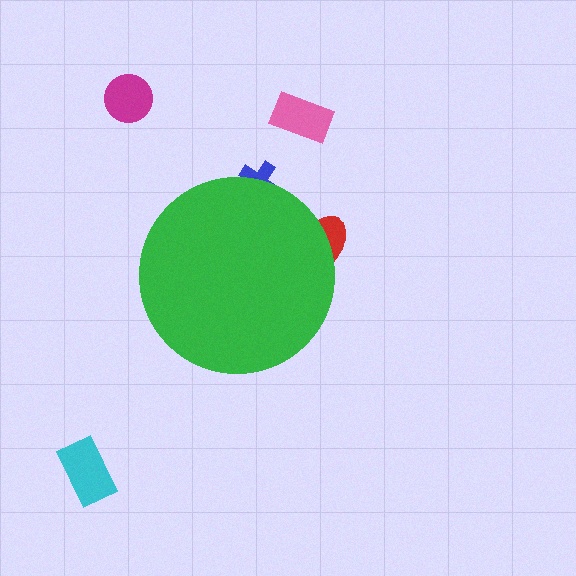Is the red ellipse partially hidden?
Yes, the red ellipse is partially hidden behind the green circle.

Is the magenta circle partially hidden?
No, the magenta circle is fully visible.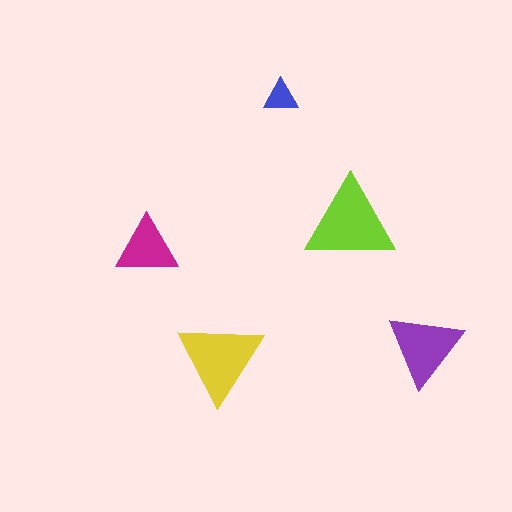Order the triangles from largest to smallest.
the lime one, the yellow one, the purple one, the magenta one, the blue one.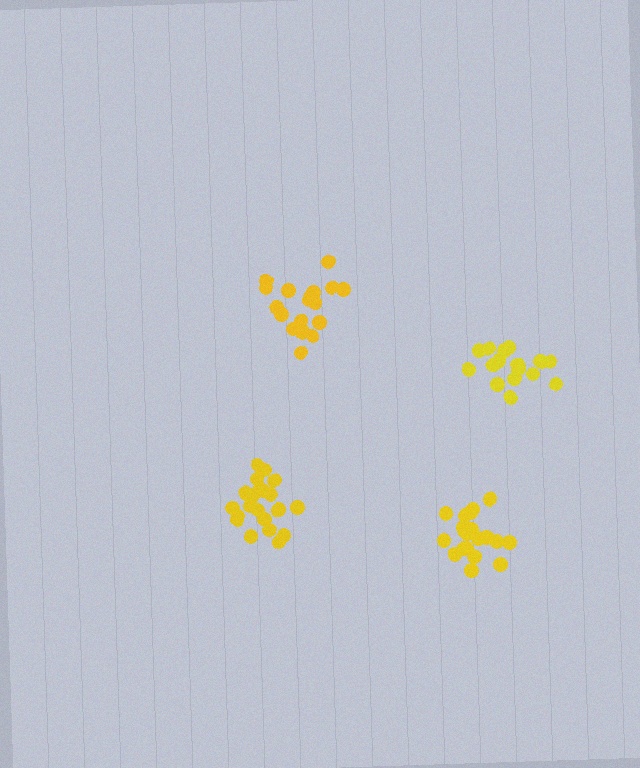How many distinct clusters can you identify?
There are 4 distinct clusters.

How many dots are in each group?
Group 1: 19 dots, Group 2: 20 dots, Group 3: 16 dots, Group 4: 21 dots (76 total).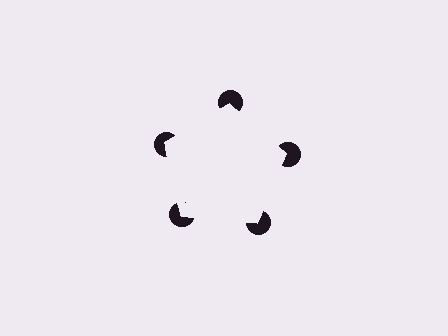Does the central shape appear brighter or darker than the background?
It typically appears slightly brighter than the background, even though no actual brightness change is drawn.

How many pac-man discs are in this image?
There are 5 — one at each vertex of the illusory pentagon.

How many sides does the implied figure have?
5 sides.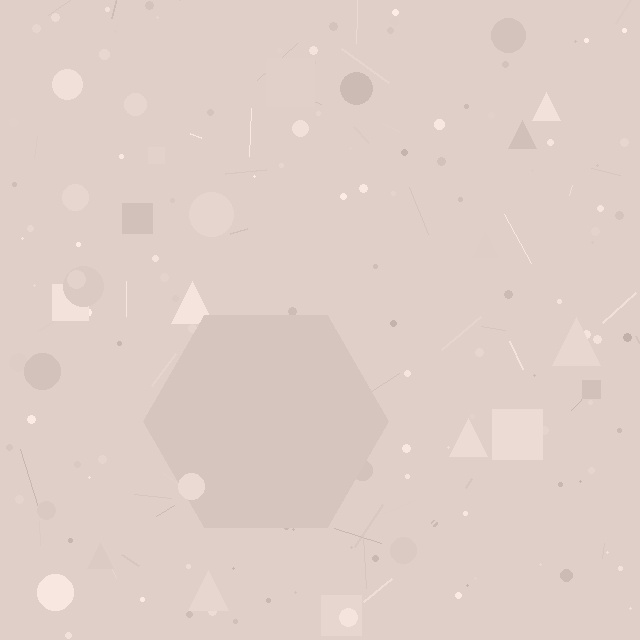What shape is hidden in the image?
A hexagon is hidden in the image.